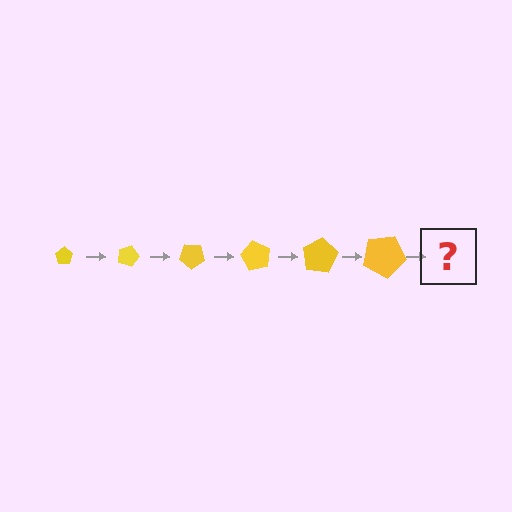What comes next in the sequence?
The next element should be a pentagon, larger than the previous one and rotated 120 degrees from the start.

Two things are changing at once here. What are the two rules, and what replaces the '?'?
The two rules are that the pentagon grows larger each step and it rotates 20 degrees each step. The '?' should be a pentagon, larger than the previous one and rotated 120 degrees from the start.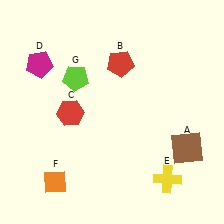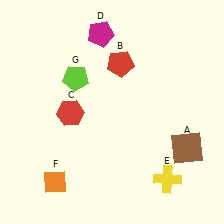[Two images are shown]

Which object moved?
The magenta pentagon (D) moved right.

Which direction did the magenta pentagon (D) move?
The magenta pentagon (D) moved right.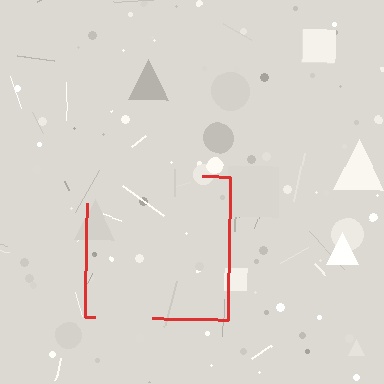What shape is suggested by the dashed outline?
The dashed outline suggests a square.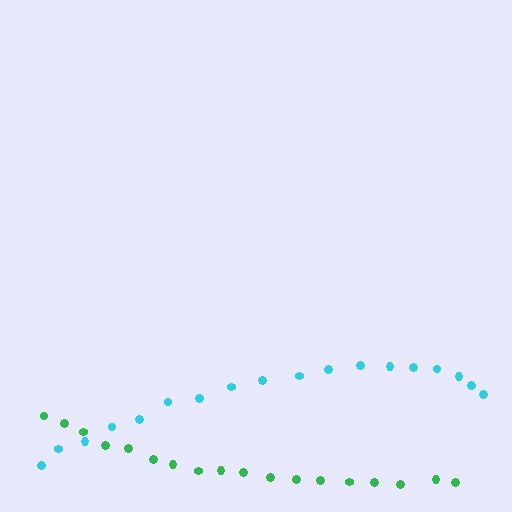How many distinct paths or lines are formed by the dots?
There are 2 distinct paths.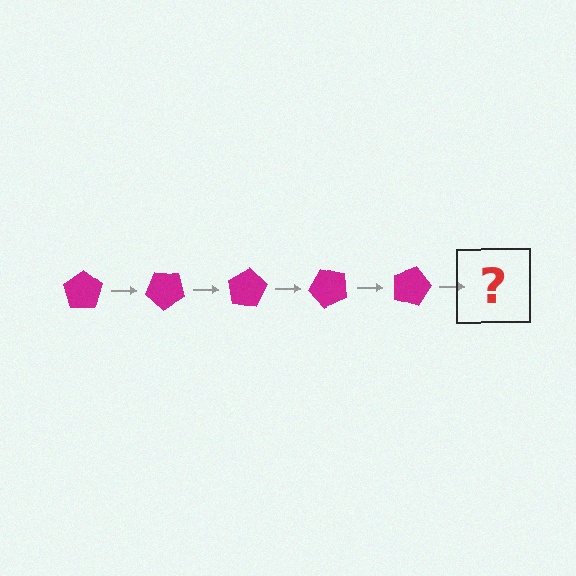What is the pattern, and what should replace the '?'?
The pattern is that the pentagon rotates 40 degrees each step. The '?' should be a magenta pentagon rotated 200 degrees.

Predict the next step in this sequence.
The next step is a magenta pentagon rotated 200 degrees.